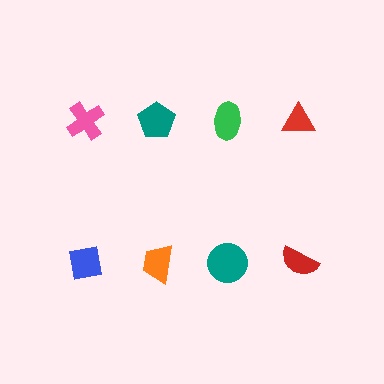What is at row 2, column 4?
A red semicircle.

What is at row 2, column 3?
A teal circle.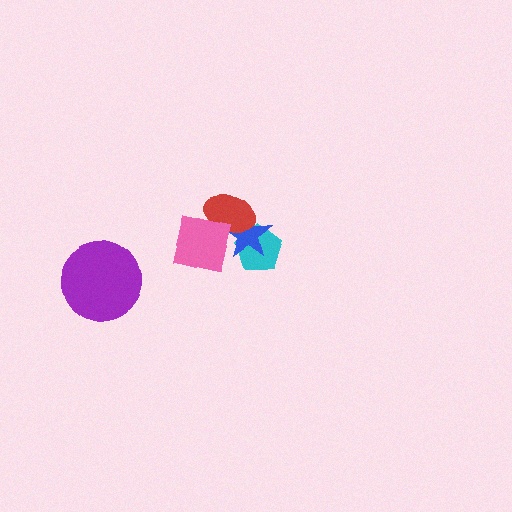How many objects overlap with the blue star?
3 objects overlap with the blue star.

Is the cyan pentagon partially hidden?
Yes, it is partially covered by another shape.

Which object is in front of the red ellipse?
The pink square is in front of the red ellipse.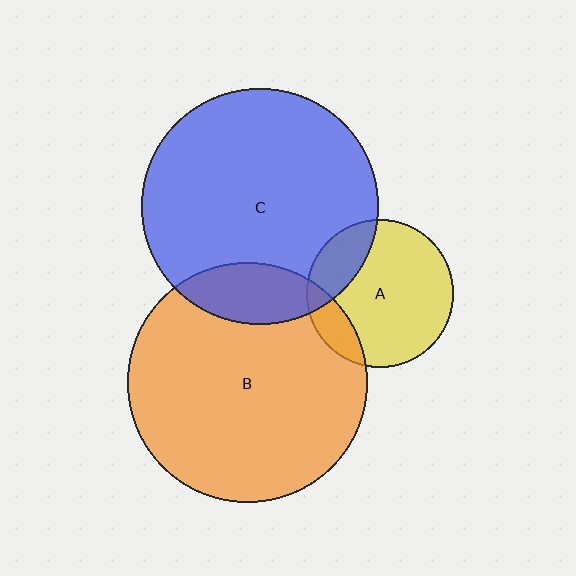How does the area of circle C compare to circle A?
Approximately 2.6 times.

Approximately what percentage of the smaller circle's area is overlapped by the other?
Approximately 20%.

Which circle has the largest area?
Circle B (orange).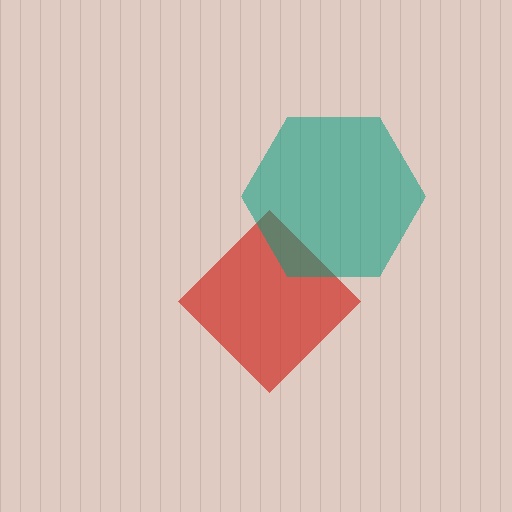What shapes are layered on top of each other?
The layered shapes are: a red diamond, a teal hexagon.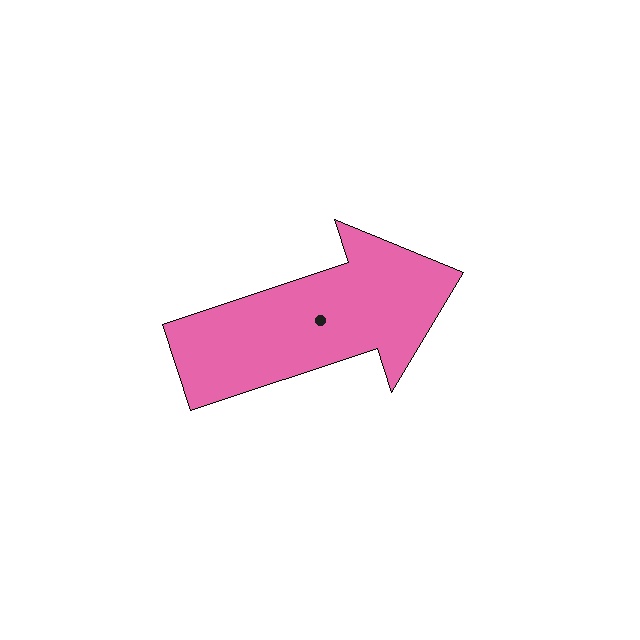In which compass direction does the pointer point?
East.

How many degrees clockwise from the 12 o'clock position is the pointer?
Approximately 72 degrees.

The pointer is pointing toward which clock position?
Roughly 2 o'clock.